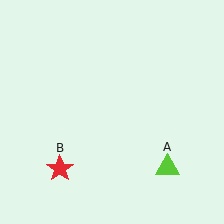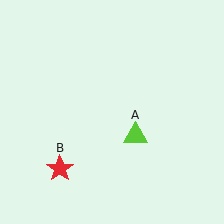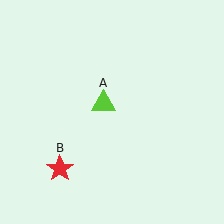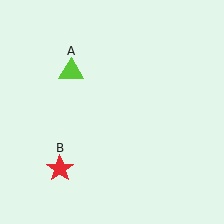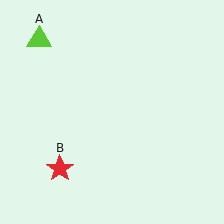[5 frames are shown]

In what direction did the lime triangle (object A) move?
The lime triangle (object A) moved up and to the left.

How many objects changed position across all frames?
1 object changed position: lime triangle (object A).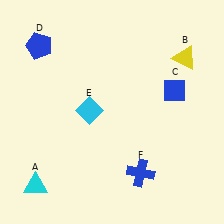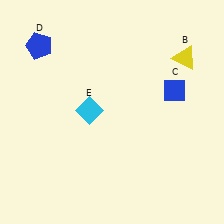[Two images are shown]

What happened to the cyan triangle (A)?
The cyan triangle (A) was removed in Image 2. It was in the bottom-left area of Image 1.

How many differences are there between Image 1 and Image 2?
There are 2 differences between the two images.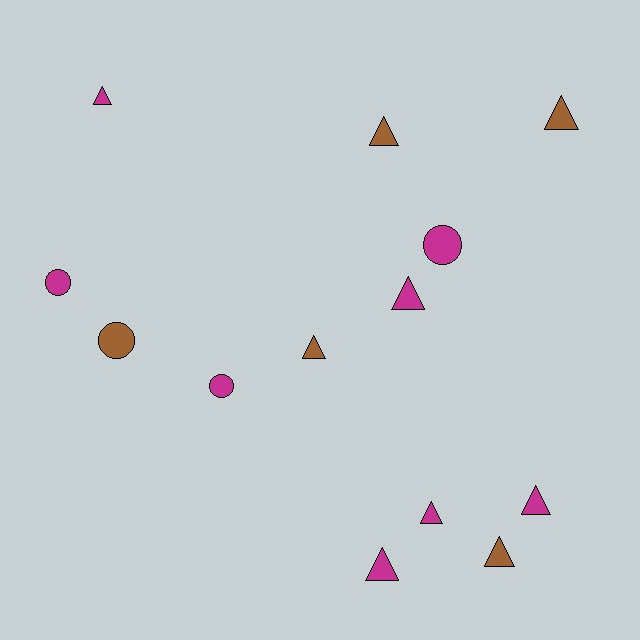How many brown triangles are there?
There are 4 brown triangles.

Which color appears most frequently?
Magenta, with 8 objects.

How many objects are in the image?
There are 13 objects.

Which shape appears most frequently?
Triangle, with 9 objects.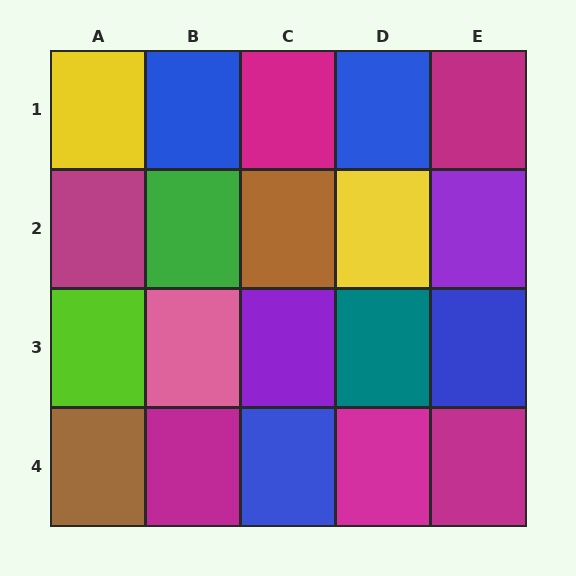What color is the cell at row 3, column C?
Purple.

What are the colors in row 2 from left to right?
Magenta, green, brown, yellow, purple.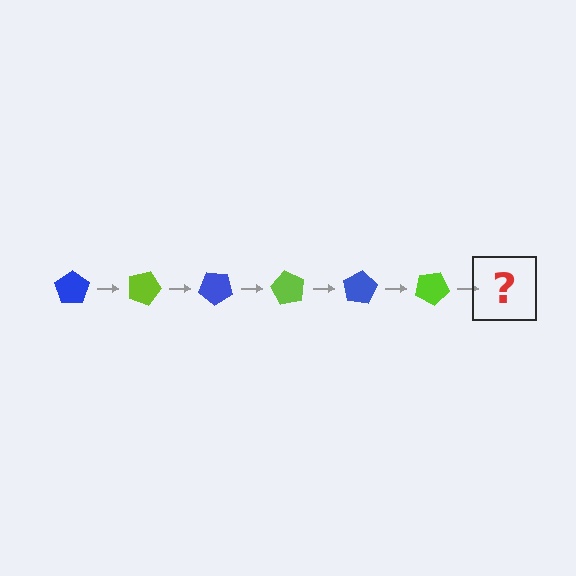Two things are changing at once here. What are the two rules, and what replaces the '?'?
The two rules are that it rotates 20 degrees each step and the color cycles through blue and lime. The '?' should be a blue pentagon, rotated 120 degrees from the start.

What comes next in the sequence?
The next element should be a blue pentagon, rotated 120 degrees from the start.